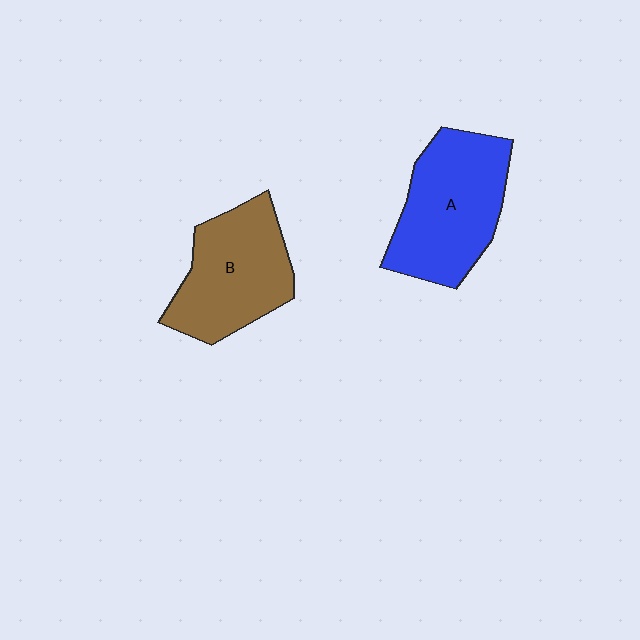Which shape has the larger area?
Shape A (blue).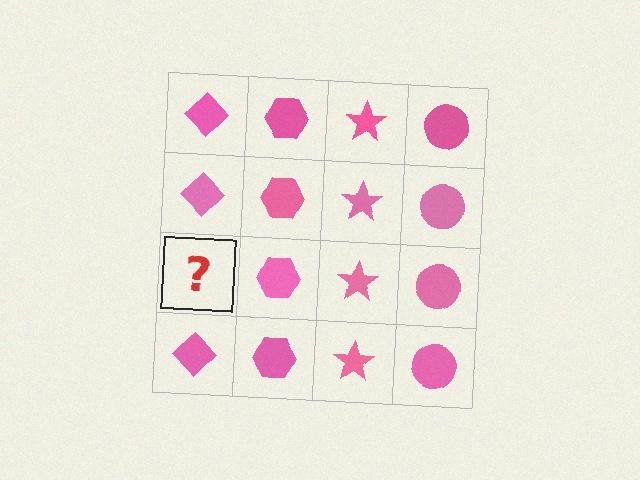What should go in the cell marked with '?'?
The missing cell should contain a pink diamond.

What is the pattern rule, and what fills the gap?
The rule is that each column has a consistent shape. The gap should be filled with a pink diamond.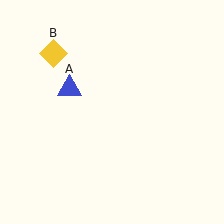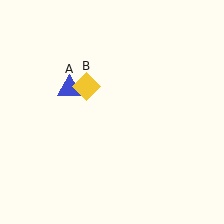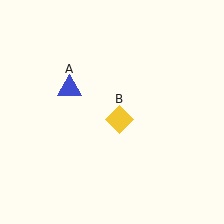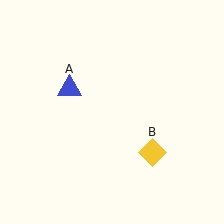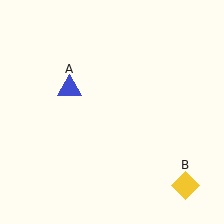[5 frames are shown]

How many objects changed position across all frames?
1 object changed position: yellow diamond (object B).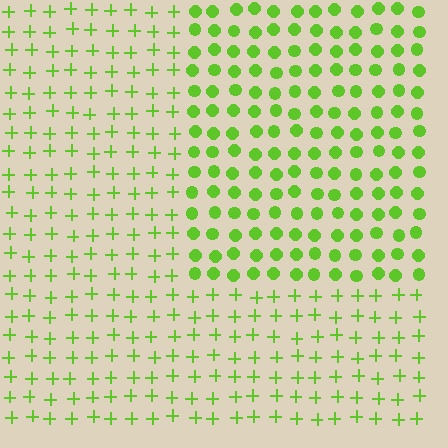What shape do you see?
I see a rectangle.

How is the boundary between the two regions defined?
The boundary is defined by a change in element shape: circles inside vs. plus signs outside. All elements share the same color and spacing.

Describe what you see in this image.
The image is filled with small lime elements arranged in a uniform grid. A rectangle-shaped region contains circles, while the surrounding area contains plus signs. The boundary is defined purely by the change in element shape.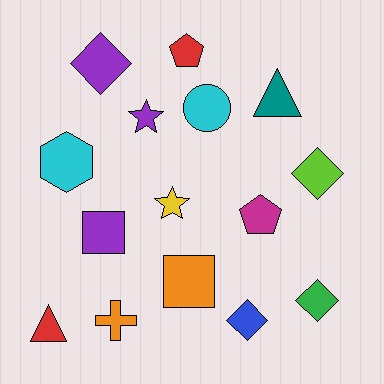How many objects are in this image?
There are 15 objects.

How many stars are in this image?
There are 2 stars.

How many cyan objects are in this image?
There are 2 cyan objects.